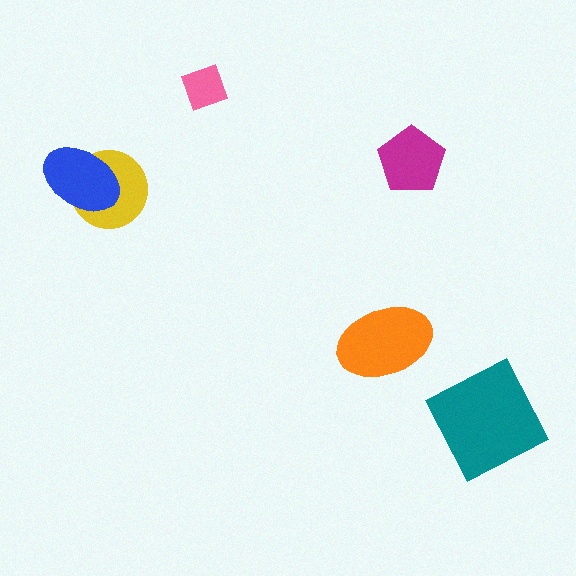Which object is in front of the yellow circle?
The blue ellipse is in front of the yellow circle.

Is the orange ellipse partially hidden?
No, no other shape covers it.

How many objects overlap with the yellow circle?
1 object overlaps with the yellow circle.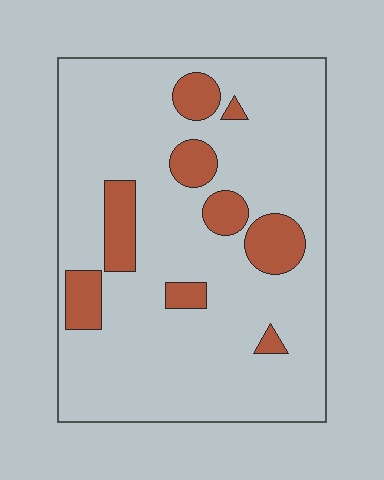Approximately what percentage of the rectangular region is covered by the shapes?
Approximately 15%.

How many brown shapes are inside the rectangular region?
9.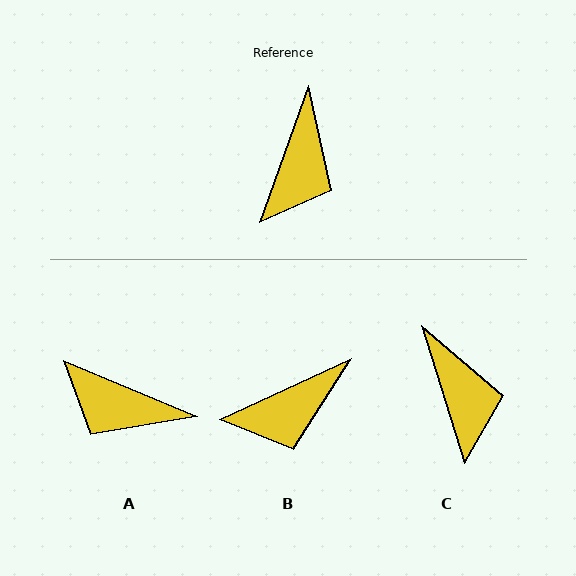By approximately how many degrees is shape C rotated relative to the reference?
Approximately 37 degrees counter-clockwise.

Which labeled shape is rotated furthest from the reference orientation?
A, about 93 degrees away.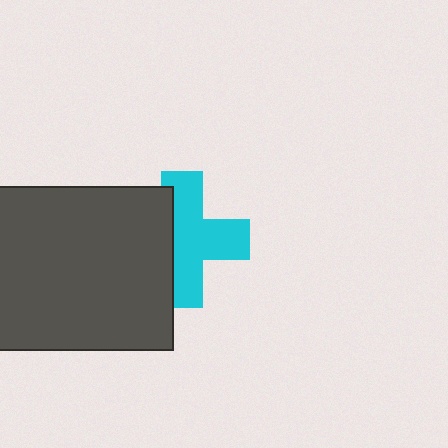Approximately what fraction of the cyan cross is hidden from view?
Roughly 36% of the cyan cross is hidden behind the dark gray rectangle.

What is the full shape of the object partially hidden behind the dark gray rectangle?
The partially hidden object is a cyan cross.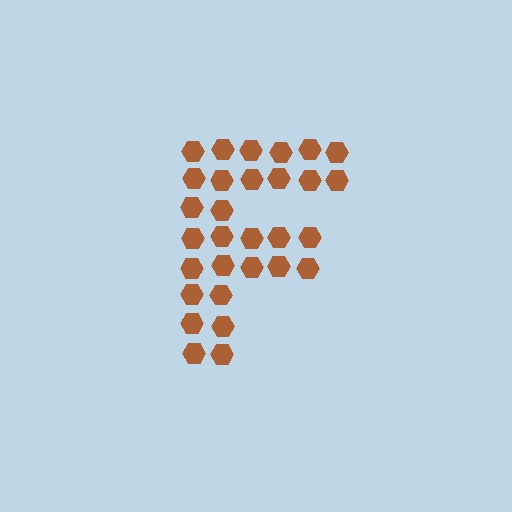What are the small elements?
The small elements are hexagons.